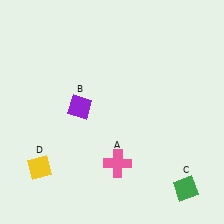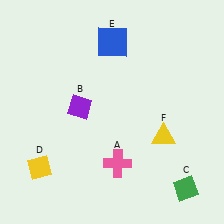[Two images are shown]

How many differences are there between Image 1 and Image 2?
There are 2 differences between the two images.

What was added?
A blue square (E), a yellow triangle (F) were added in Image 2.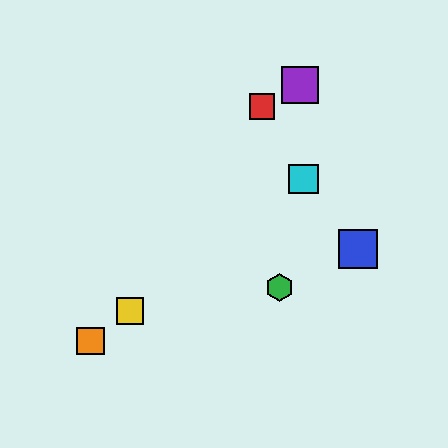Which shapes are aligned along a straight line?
The yellow square, the orange square, the cyan square are aligned along a straight line.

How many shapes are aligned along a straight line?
3 shapes (the yellow square, the orange square, the cyan square) are aligned along a straight line.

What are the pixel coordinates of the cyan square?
The cyan square is at (303, 179).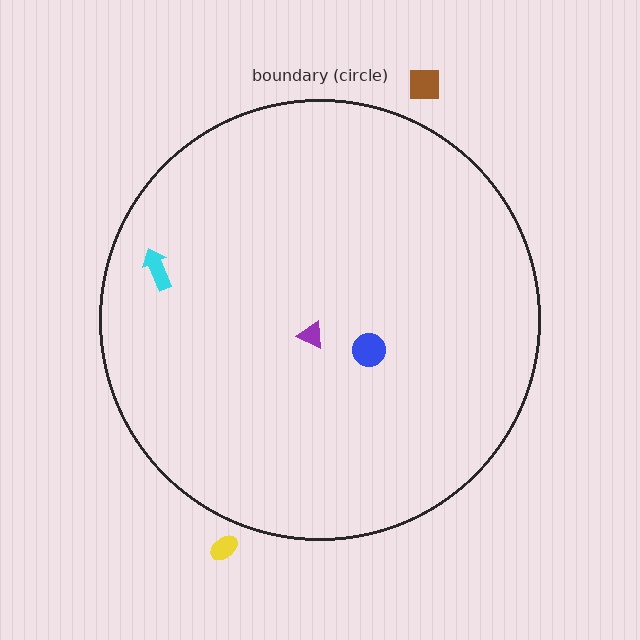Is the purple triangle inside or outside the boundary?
Inside.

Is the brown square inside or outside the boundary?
Outside.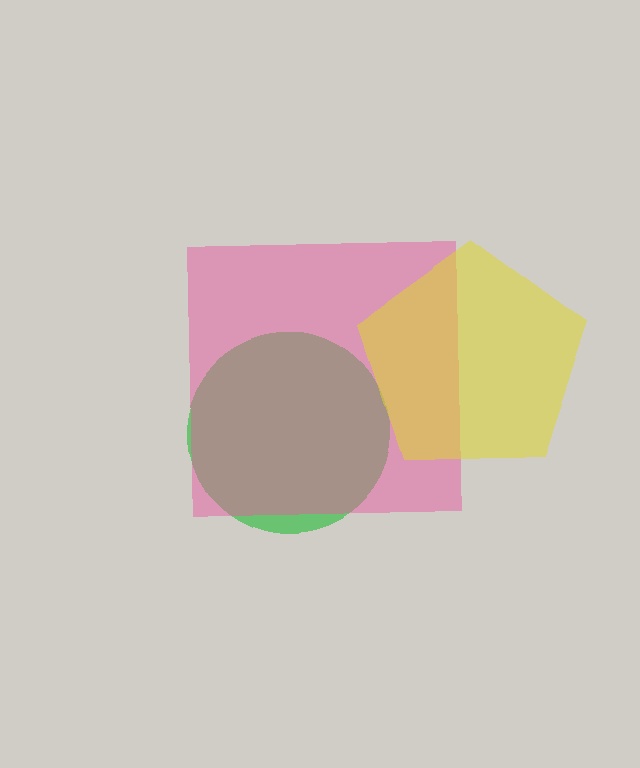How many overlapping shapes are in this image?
There are 3 overlapping shapes in the image.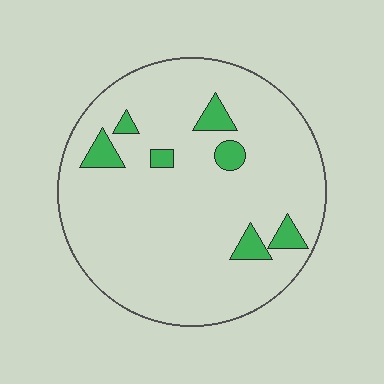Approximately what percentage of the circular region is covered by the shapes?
Approximately 10%.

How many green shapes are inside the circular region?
7.